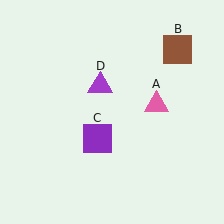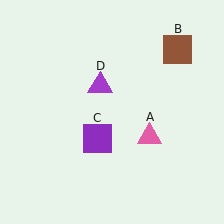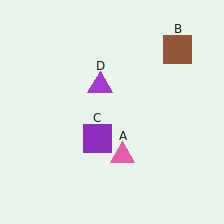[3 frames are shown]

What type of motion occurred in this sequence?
The pink triangle (object A) rotated clockwise around the center of the scene.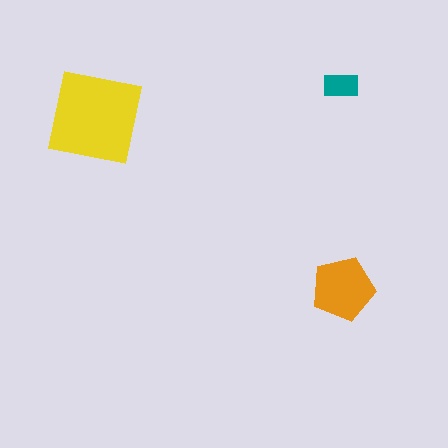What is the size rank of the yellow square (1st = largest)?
1st.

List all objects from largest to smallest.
The yellow square, the orange pentagon, the teal rectangle.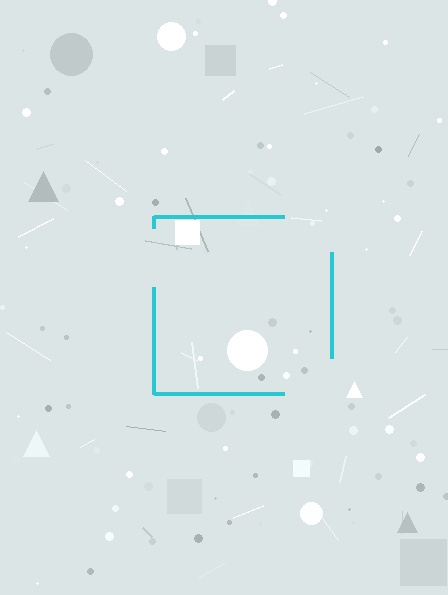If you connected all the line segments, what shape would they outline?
They would outline a square.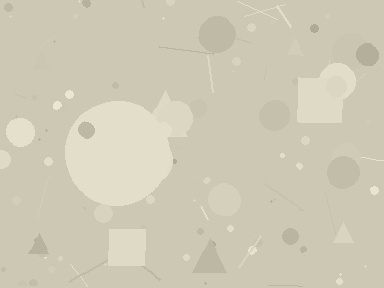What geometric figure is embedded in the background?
A circle is embedded in the background.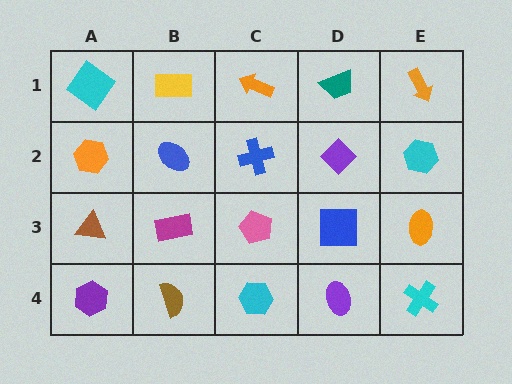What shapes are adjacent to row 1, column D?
A purple diamond (row 2, column D), an orange arrow (row 1, column C), an orange arrow (row 1, column E).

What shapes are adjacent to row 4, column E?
An orange ellipse (row 3, column E), a purple ellipse (row 4, column D).